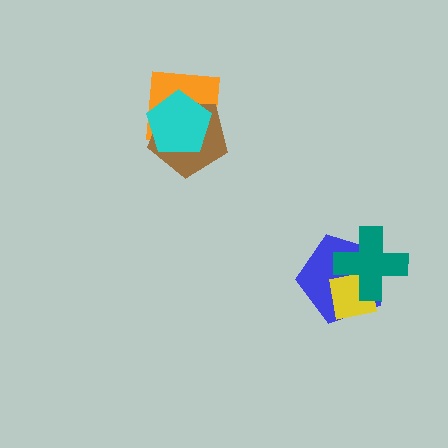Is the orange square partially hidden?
Yes, it is partially covered by another shape.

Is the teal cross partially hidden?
No, no other shape covers it.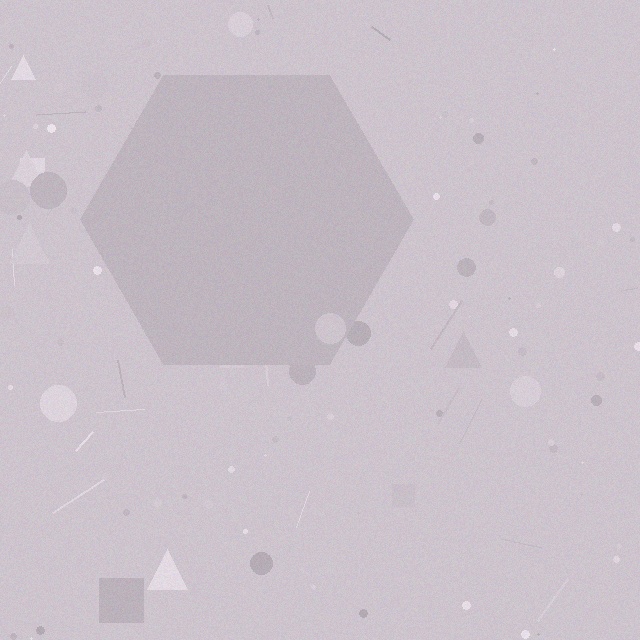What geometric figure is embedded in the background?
A hexagon is embedded in the background.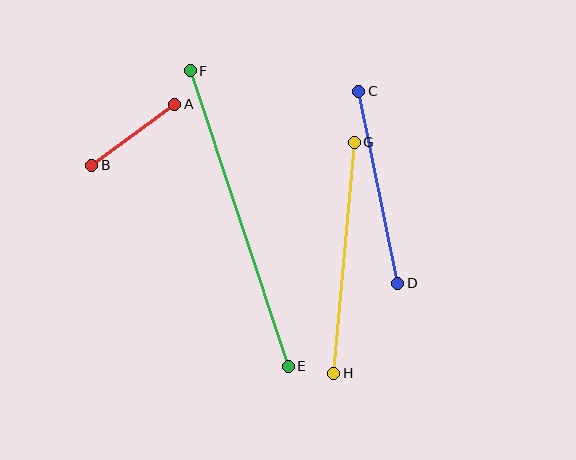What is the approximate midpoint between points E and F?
The midpoint is at approximately (239, 218) pixels.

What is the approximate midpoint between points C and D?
The midpoint is at approximately (378, 187) pixels.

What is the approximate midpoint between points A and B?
The midpoint is at approximately (133, 135) pixels.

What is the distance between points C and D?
The distance is approximately 196 pixels.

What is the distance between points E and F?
The distance is approximately 311 pixels.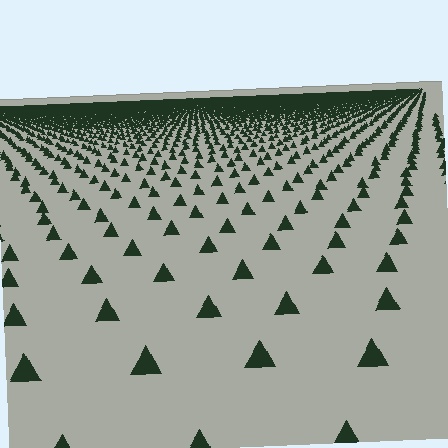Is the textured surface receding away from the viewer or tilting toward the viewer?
The surface is receding away from the viewer. Texture elements get smaller and denser toward the top.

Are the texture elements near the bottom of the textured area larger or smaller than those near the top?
Larger. Near the bottom, elements are closer to the viewer and appear at a bigger on-screen size.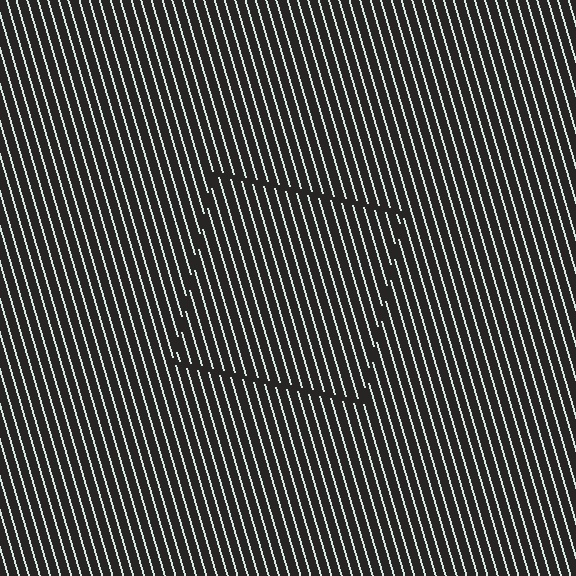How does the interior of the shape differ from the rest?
The interior of the shape contains the same grating, shifted by half a period — the contour is defined by the phase discontinuity where line-ends from the inner and outer gratings abut.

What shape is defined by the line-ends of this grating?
An illusory square. The interior of the shape contains the same grating, shifted by half a period — the contour is defined by the phase discontinuity where line-ends from the inner and outer gratings abut.